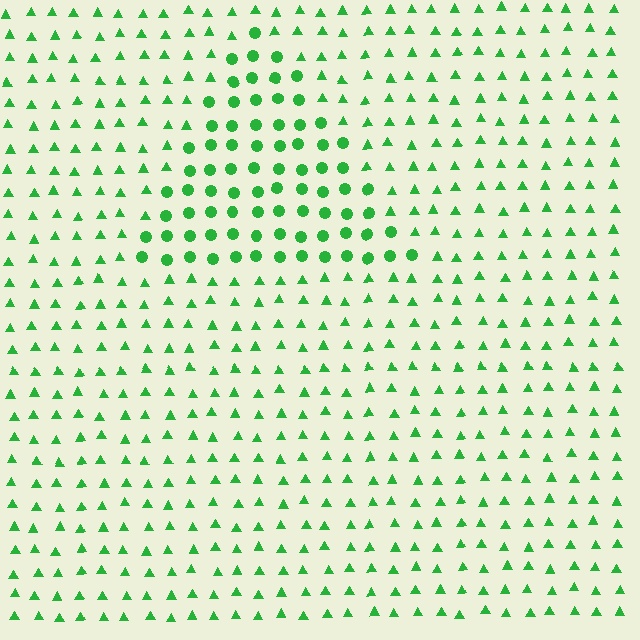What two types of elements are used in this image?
The image uses circles inside the triangle region and triangles outside it.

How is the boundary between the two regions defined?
The boundary is defined by a change in element shape: circles inside vs. triangles outside. All elements share the same color and spacing.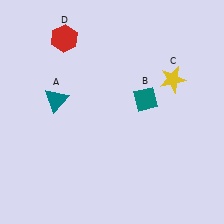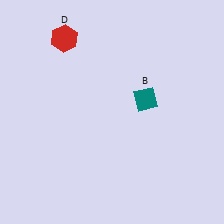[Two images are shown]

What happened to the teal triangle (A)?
The teal triangle (A) was removed in Image 2. It was in the top-left area of Image 1.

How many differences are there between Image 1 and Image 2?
There are 2 differences between the two images.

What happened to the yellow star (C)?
The yellow star (C) was removed in Image 2. It was in the top-right area of Image 1.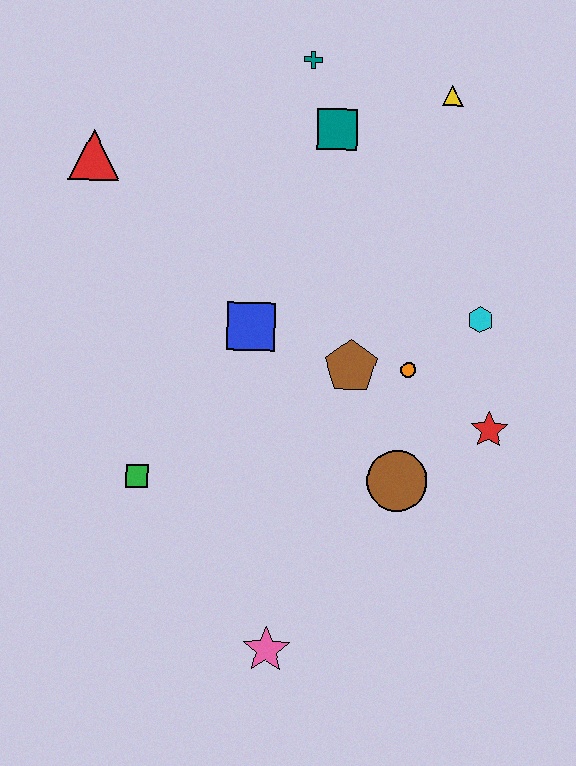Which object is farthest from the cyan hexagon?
The red triangle is farthest from the cyan hexagon.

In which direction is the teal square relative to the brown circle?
The teal square is above the brown circle.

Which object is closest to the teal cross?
The teal square is closest to the teal cross.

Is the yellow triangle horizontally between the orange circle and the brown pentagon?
No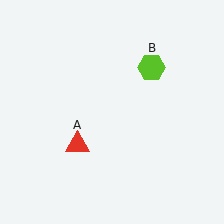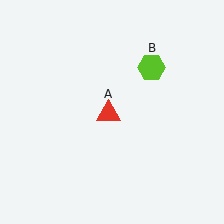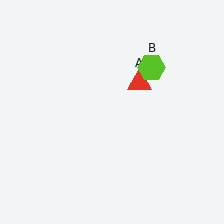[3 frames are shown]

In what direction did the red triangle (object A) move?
The red triangle (object A) moved up and to the right.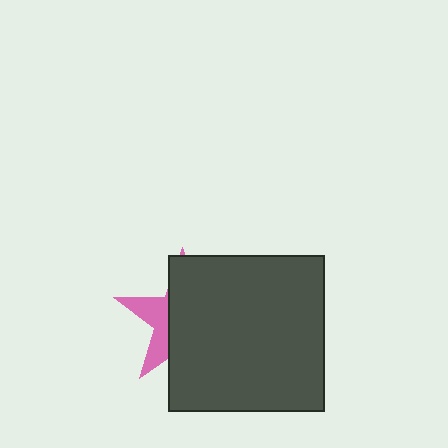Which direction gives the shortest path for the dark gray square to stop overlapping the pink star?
Moving right gives the shortest separation.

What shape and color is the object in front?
The object in front is a dark gray square.